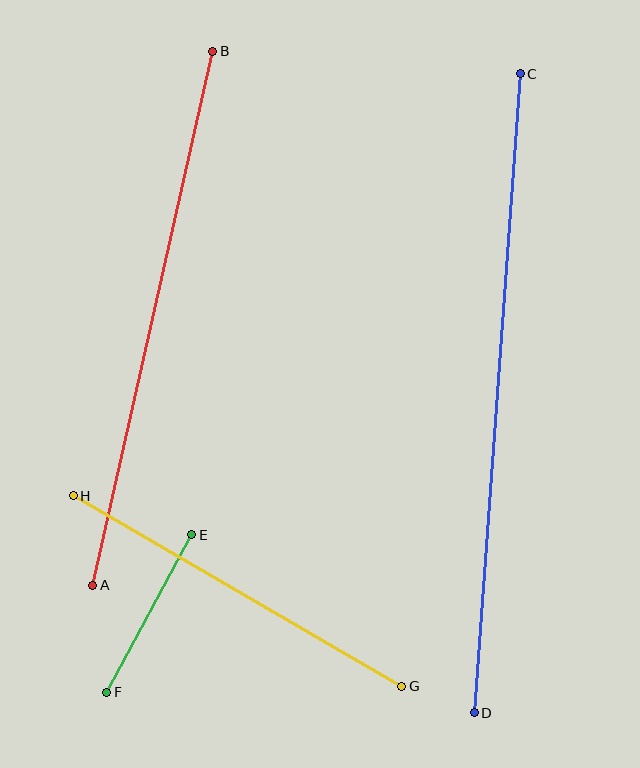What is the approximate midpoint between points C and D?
The midpoint is at approximately (497, 393) pixels.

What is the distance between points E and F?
The distance is approximately 179 pixels.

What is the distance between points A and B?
The distance is approximately 547 pixels.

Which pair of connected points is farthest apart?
Points C and D are farthest apart.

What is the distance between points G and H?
The distance is approximately 380 pixels.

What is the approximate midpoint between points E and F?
The midpoint is at approximately (149, 614) pixels.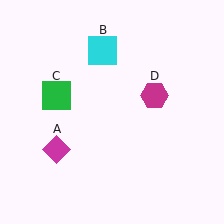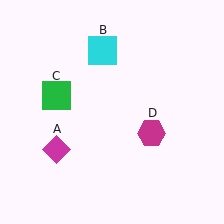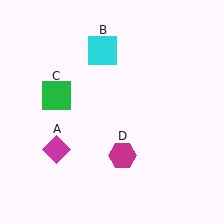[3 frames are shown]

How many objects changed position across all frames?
1 object changed position: magenta hexagon (object D).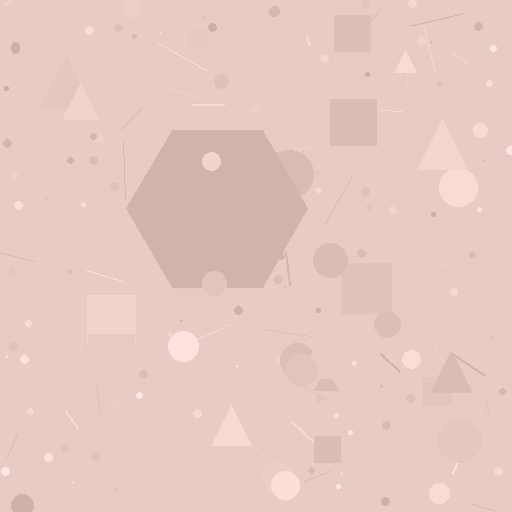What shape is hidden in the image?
A hexagon is hidden in the image.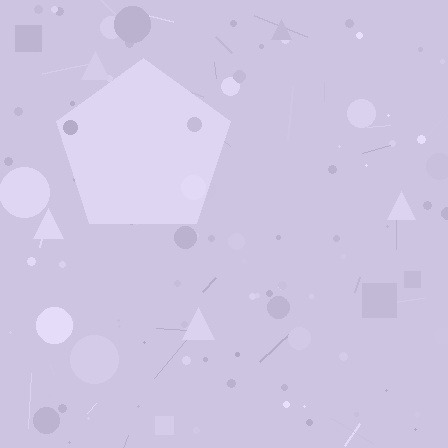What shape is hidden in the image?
A pentagon is hidden in the image.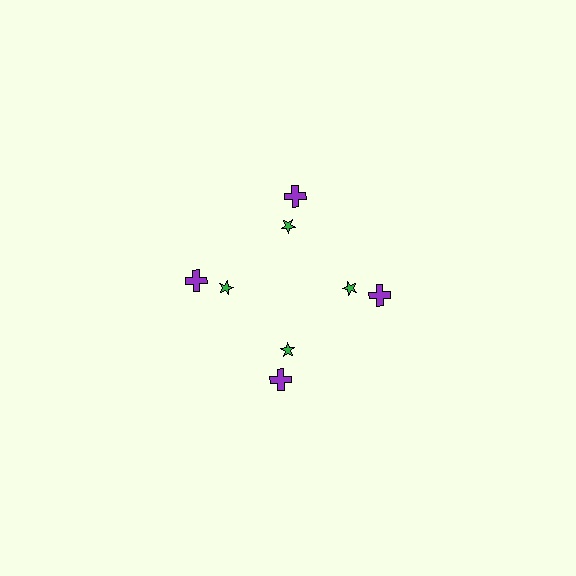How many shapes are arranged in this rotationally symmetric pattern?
There are 8 shapes, arranged in 4 groups of 2.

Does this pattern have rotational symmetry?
Yes, this pattern has 4-fold rotational symmetry. It looks the same after rotating 90 degrees around the center.